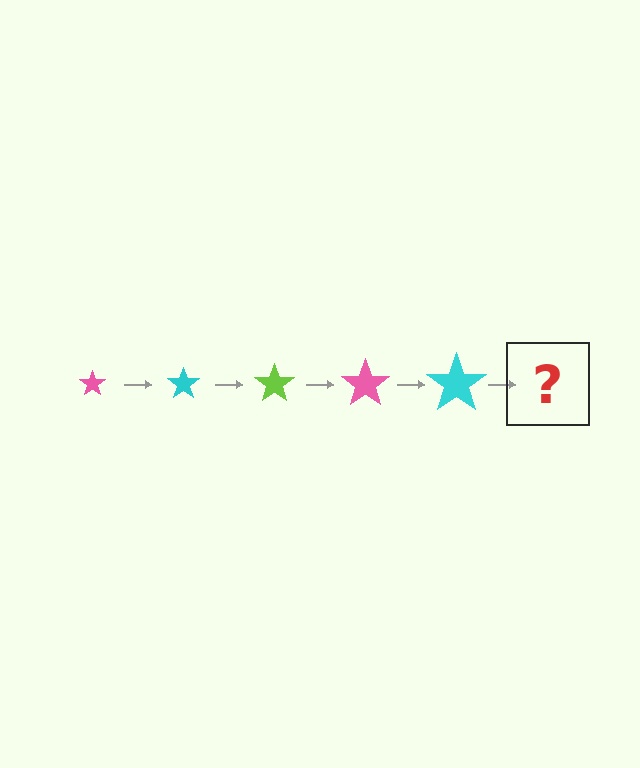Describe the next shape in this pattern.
It should be a lime star, larger than the previous one.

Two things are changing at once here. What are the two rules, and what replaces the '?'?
The two rules are that the star grows larger each step and the color cycles through pink, cyan, and lime. The '?' should be a lime star, larger than the previous one.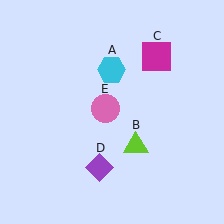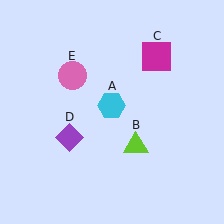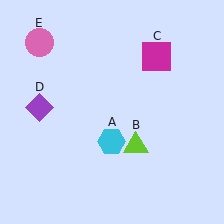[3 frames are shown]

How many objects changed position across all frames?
3 objects changed position: cyan hexagon (object A), purple diamond (object D), pink circle (object E).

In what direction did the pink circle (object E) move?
The pink circle (object E) moved up and to the left.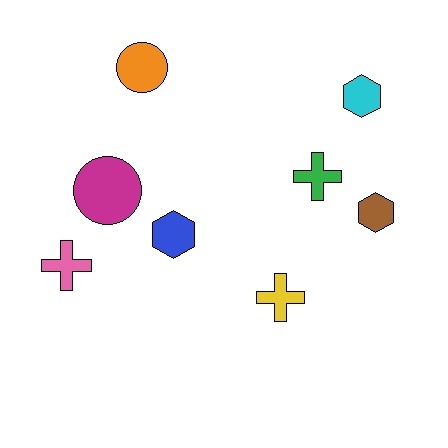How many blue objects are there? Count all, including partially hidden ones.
There is 1 blue object.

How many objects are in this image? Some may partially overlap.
There are 8 objects.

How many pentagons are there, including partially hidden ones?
There are no pentagons.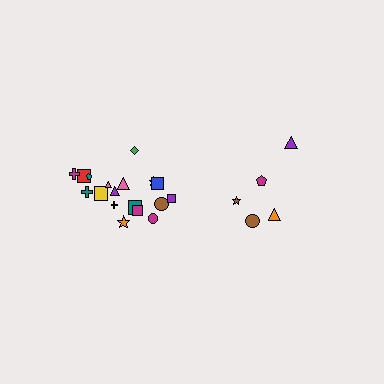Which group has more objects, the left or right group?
The left group.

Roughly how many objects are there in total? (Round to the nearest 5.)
Roughly 25 objects in total.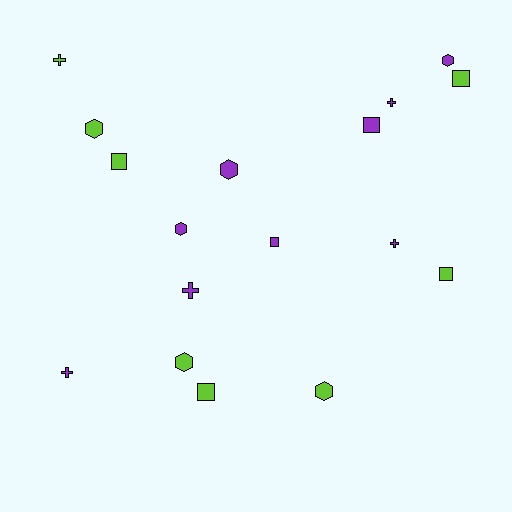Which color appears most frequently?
Purple, with 9 objects.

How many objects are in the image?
There are 17 objects.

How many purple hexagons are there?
There are 3 purple hexagons.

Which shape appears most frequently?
Hexagon, with 6 objects.